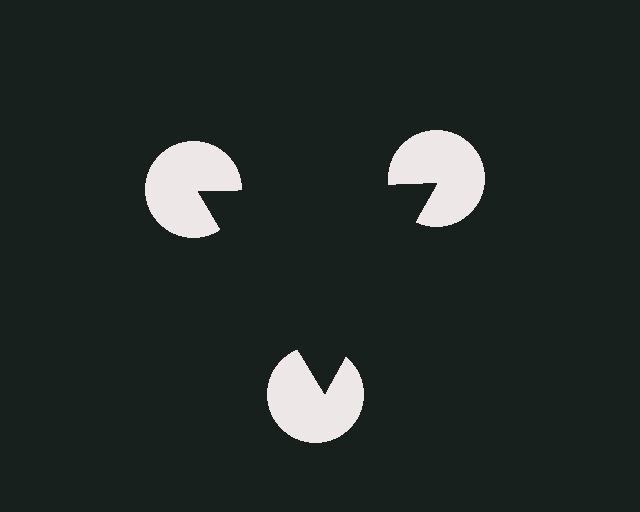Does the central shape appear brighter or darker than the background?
It typically appears slightly darker than the background, even though no actual brightness change is drawn.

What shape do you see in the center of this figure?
An illusory triangle — its edges are inferred from the aligned wedge cuts in the pac-man discs, not physically drawn.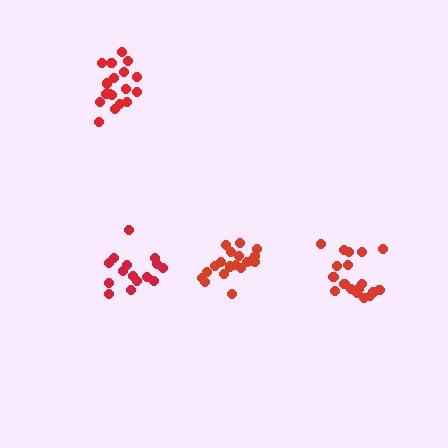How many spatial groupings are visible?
There are 4 spatial groupings.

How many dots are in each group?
Group 1: 19 dots, Group 2: 18 dots, Group 3: 19 dots, Group 4: 15 dots (71 total).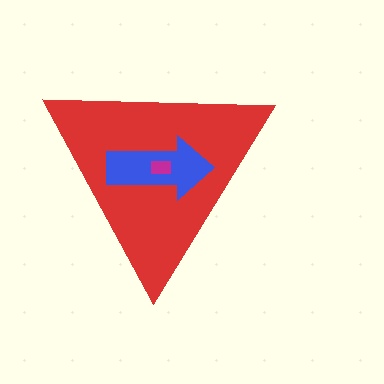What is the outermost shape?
The red triangle.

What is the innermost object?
The magenta rectangle.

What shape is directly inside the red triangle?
The blue arrow.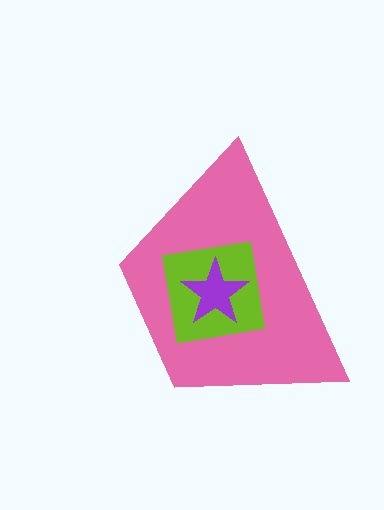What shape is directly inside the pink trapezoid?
The lime square.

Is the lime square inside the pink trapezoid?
Yes.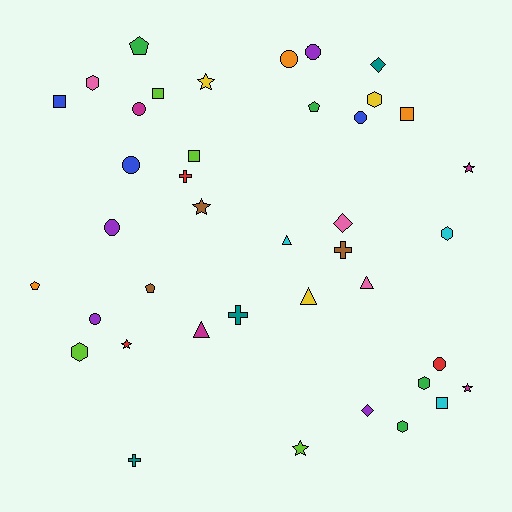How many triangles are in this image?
There are 4 triangles.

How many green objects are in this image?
There are 4 green objects.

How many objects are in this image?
There are 40 objects.